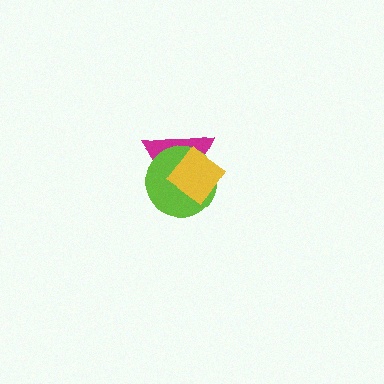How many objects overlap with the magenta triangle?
2 objects overlap with the magenta triangle.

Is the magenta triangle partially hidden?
Yes, it is partially covered by another shape.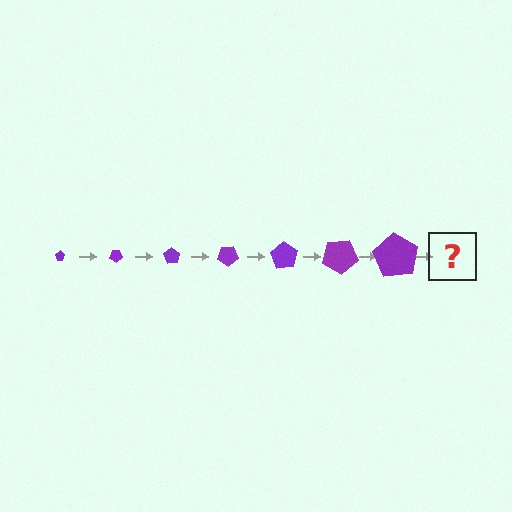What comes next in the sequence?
The next element should be a pentagon, larger than the previous one and rotated 245 degrees from the start.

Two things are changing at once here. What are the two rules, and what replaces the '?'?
The two rules are that the pentagon grows larger each step and it rotates 35 degrees each step. The '?' should be a pentagon, larger than the previous one and rotated 245 degrees from the start.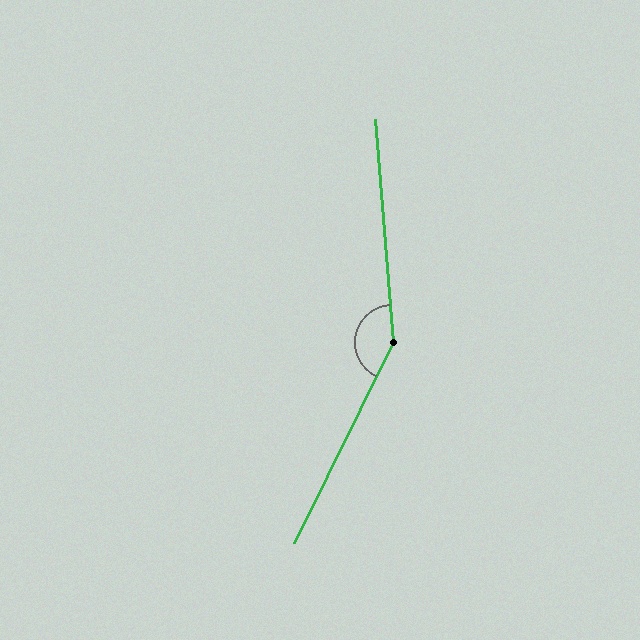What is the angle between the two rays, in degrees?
Approximately 149 degrees.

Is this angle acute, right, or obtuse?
It is obtuse.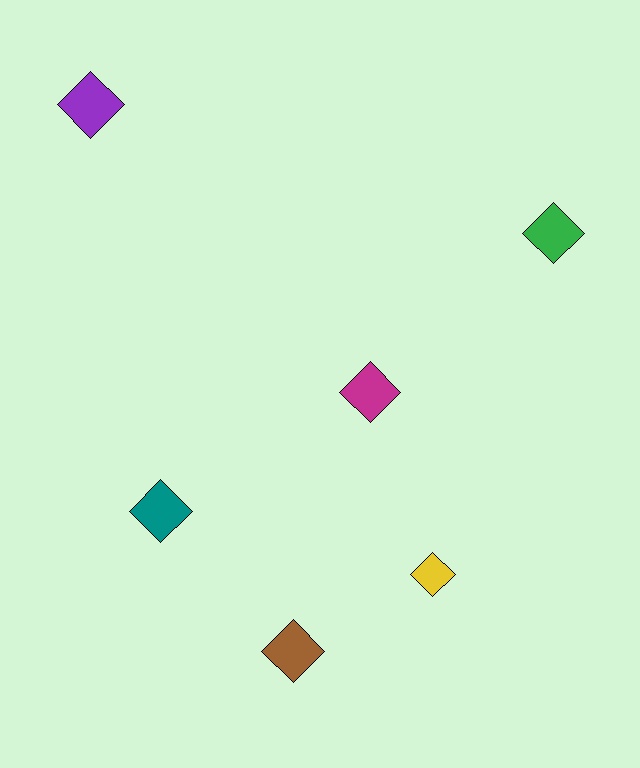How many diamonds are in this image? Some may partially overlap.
There are 6 diamonds.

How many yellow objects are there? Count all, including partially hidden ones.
There is 1 yellow object.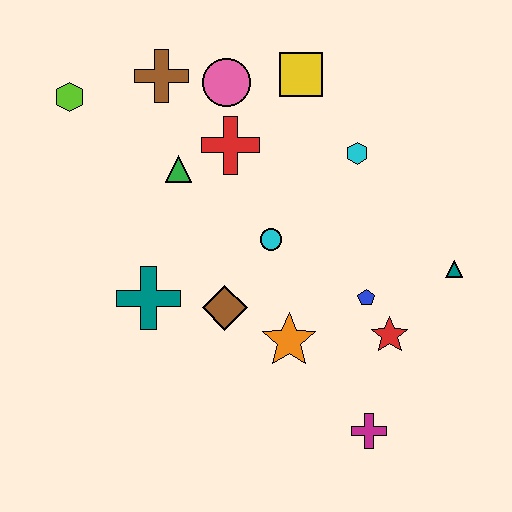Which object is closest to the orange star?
The brown diamond is closest to the orange star.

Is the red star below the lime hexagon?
Yes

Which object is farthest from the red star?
The lime hexagon is farthest from the red star.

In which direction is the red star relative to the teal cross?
The red star is to the right of the teal cross.